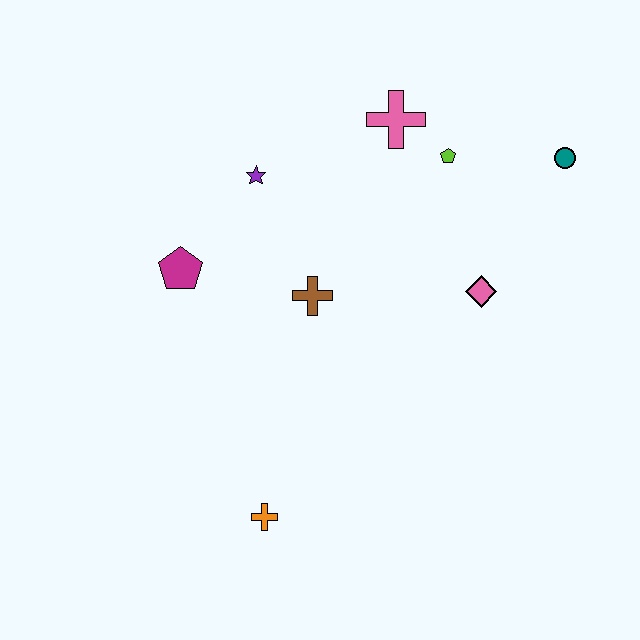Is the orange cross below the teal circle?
Yes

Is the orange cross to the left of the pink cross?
Yes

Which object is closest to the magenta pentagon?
The purple star is closest to the magenta pentagon.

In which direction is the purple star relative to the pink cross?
The purple star is to the left of the pink cross.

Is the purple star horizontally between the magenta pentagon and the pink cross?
Yes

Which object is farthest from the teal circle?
The orange cross is farthest from the teal circle.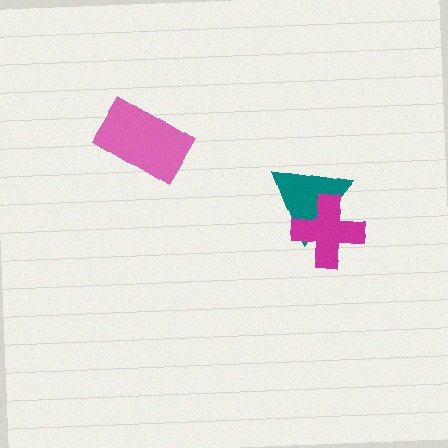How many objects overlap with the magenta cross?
1 object overlaps with the magenta cross.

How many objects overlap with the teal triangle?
1 object overlaps with the teal triangle.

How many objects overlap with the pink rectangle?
0 objects overlap with the pink rectangle.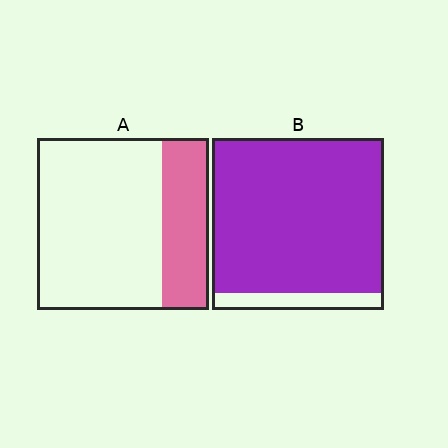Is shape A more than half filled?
No.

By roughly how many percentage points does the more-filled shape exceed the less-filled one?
By roughly 65 percentage points (B over A).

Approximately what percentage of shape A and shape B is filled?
A is approximately 25% and B is approximately 90%.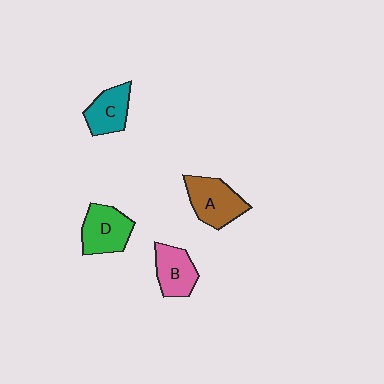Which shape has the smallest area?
Shape C (teal).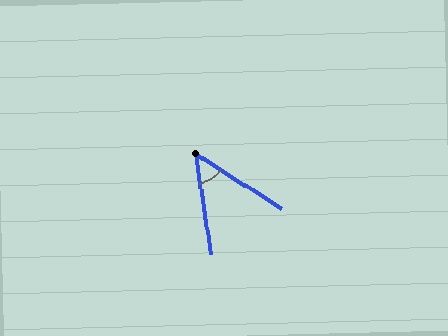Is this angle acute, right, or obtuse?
It is acute.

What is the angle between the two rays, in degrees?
Approximately 50 degrees.